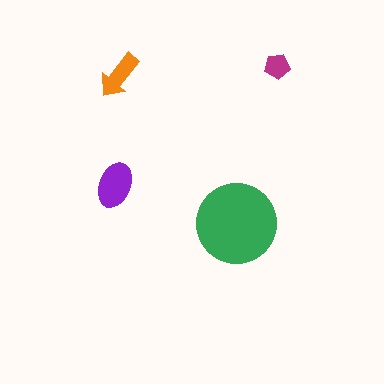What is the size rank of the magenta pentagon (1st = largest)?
4th.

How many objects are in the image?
There are 4 objects in the image.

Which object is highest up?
The magenta pentagon is topmost.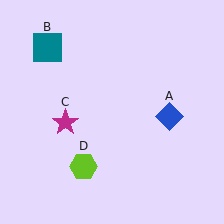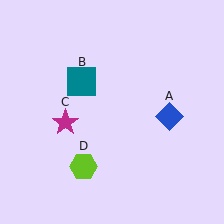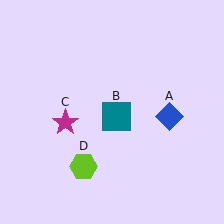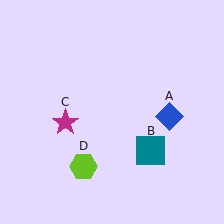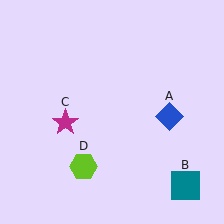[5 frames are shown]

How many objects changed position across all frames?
1 object changed position: teal square (object B).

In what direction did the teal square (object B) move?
The teal square (object B) moved down and to the right.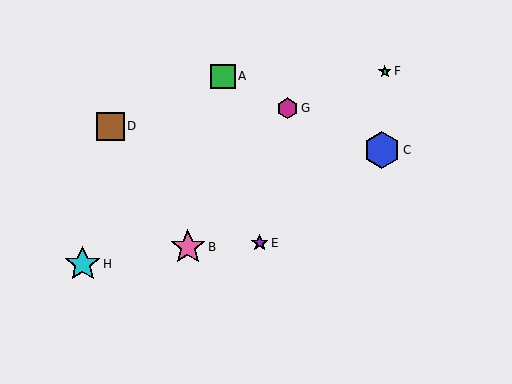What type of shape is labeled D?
Shape D is a brown square.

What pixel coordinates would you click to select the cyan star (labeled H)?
Click at (83, 264) to select the cyan star H.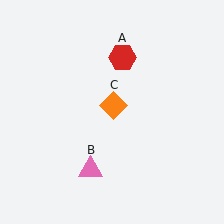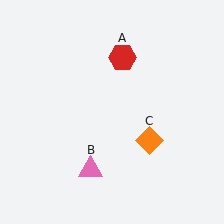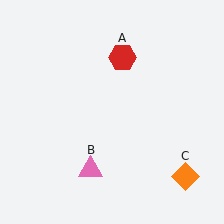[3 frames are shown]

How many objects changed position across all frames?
1 object changed position: orange diamond (object C).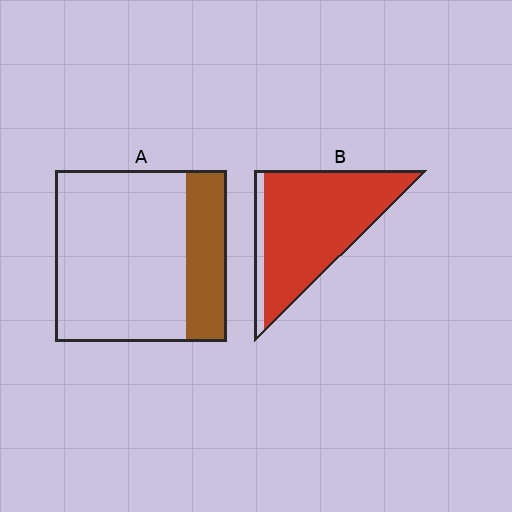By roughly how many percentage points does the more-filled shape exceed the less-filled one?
By roughly 65 percentage points (B over A).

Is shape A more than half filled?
No.